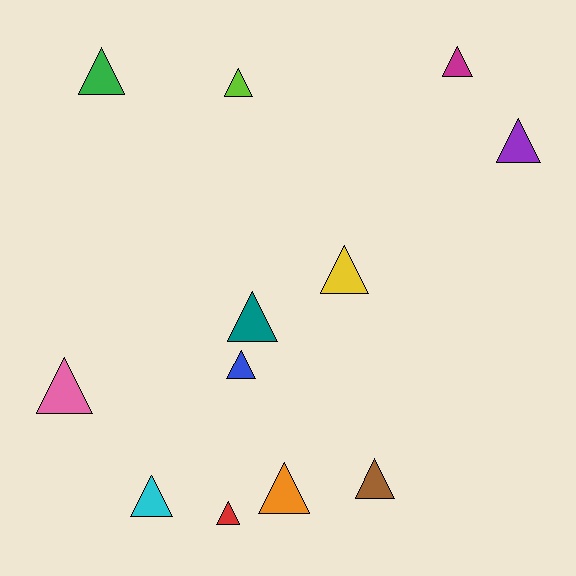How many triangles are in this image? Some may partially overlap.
There are 12 triangles.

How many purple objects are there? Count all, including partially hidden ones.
There is 1 purple object.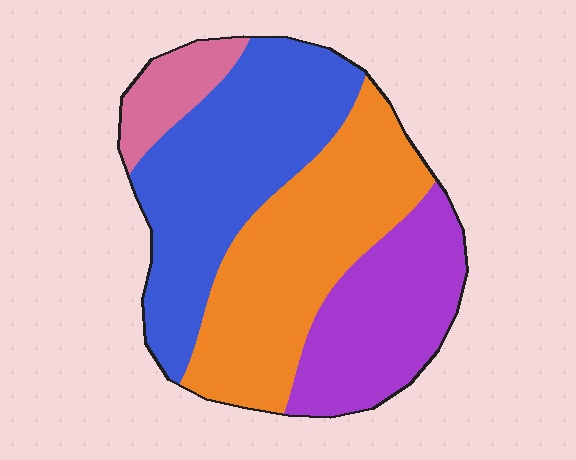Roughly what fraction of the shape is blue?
Blue takes up about one third (1/3) of the shape.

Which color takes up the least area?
Pink, at roughly 10%.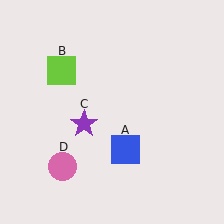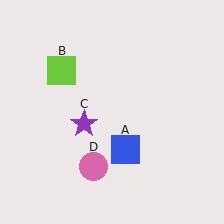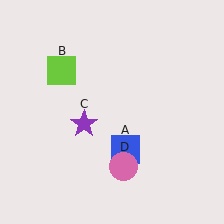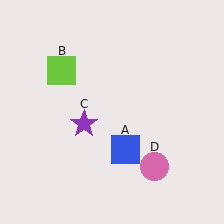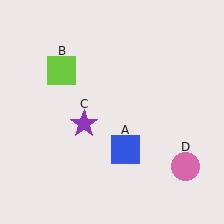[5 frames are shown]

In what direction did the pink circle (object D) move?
The pink circle (object D) moved right.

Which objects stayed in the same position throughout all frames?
Blue square (object A) and lime square (object B) and purple star (object C) remained stationary.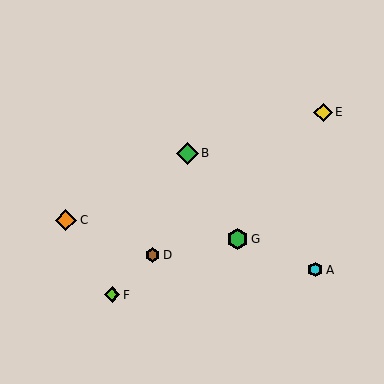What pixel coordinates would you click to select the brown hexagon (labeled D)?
Click at (153, 255) to select the brown hexagon D.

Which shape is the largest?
The green diamond (labeled B) is the largest.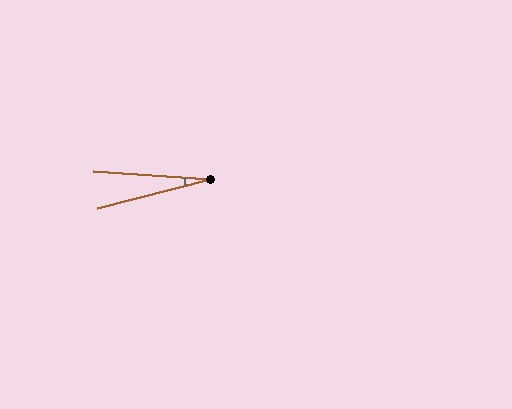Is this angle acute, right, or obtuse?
It is acute.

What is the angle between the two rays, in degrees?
Approximately 18 degrees.